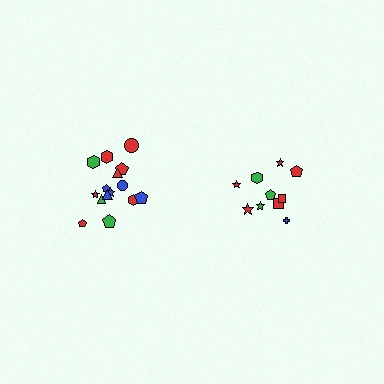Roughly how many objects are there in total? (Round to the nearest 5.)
Roughly 25 objects in total.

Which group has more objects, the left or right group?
The left group.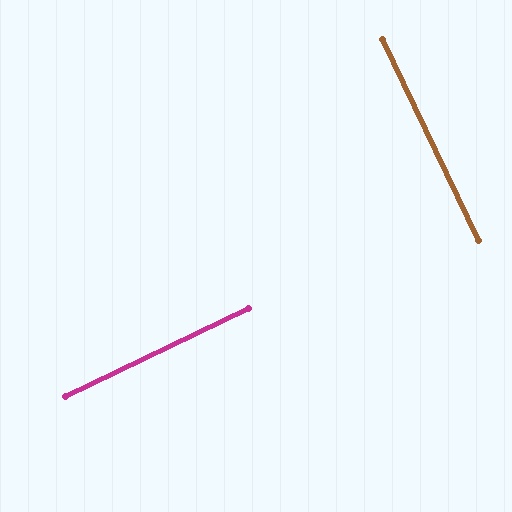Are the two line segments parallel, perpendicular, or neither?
Perpendicular — they meet at approximately 90°.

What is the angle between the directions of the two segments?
Approximately 90 degrees.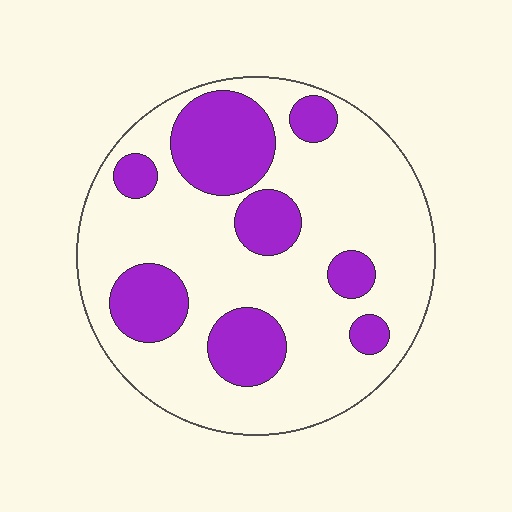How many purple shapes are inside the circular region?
8.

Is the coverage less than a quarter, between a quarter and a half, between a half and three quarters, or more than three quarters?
Between a quarter and a half.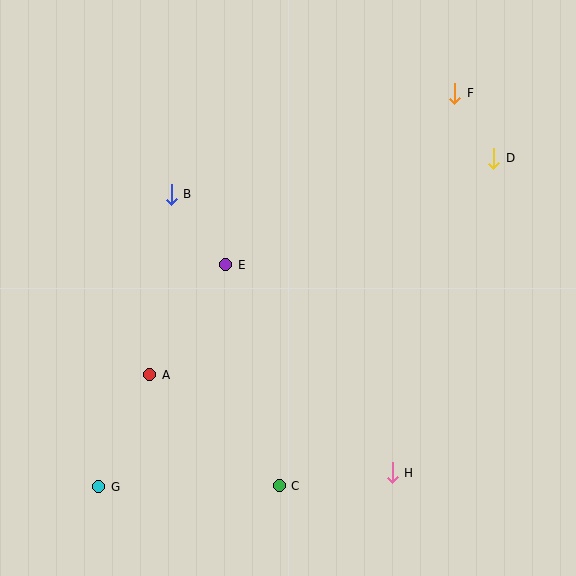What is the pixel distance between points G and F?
The distance between G and F is 531 pixels.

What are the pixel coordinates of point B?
Point B is at (171, 194).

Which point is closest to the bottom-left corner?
Point G is closest to the bottom-left corner.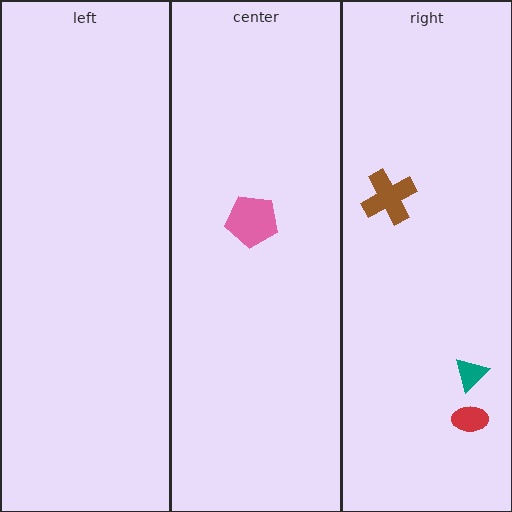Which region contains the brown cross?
The right region.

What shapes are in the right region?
The teal triangle, the brown cross, the red ellipse.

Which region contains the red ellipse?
The right region.